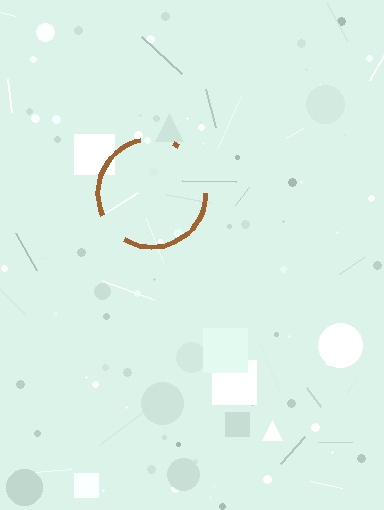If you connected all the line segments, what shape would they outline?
They would outline a circle.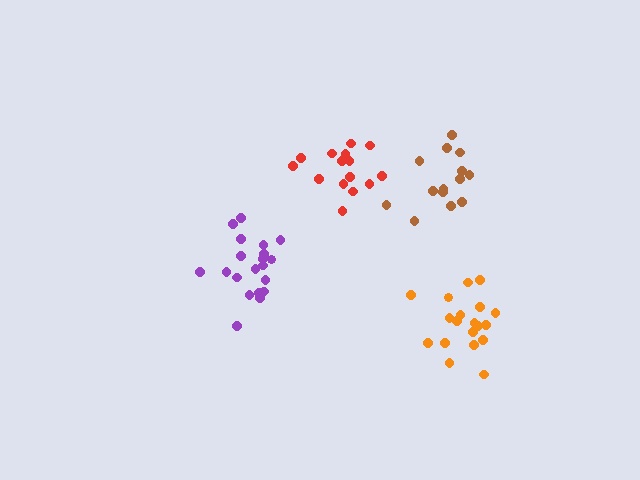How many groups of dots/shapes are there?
There are 4 groups.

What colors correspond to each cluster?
The clusters are colored: brown, purple, orange, red.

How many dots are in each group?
Group 1: 14 dots, Group 2: 20 dots, Group 3: 19 dots, Group 4: 15 dots (68 total).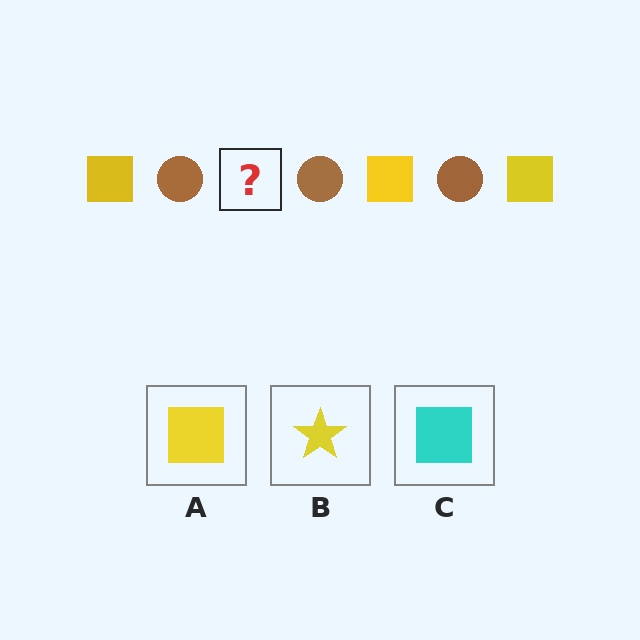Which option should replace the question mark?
Option A.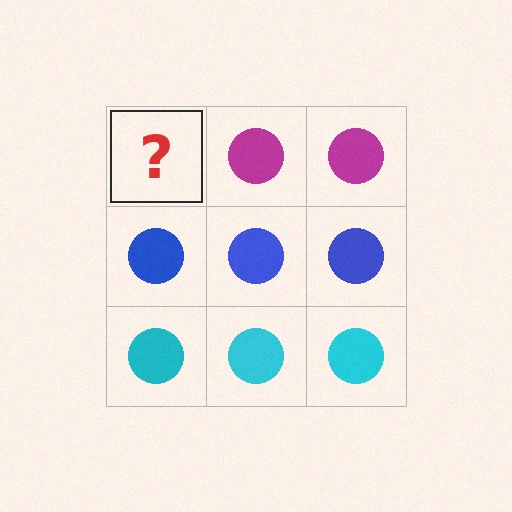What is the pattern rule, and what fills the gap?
The rule is that each row has a consistent color. The gap should be filled with a magenta circle.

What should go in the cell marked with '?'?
The missing cell should contain a magenta circle.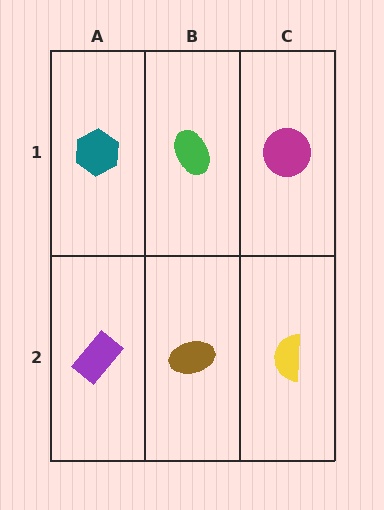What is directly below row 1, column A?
A purple rectangle.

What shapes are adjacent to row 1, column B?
A brown ellipse (row 2, column B), a teal hexagon (row 1, column A), a magenta circle (row 1, column C).